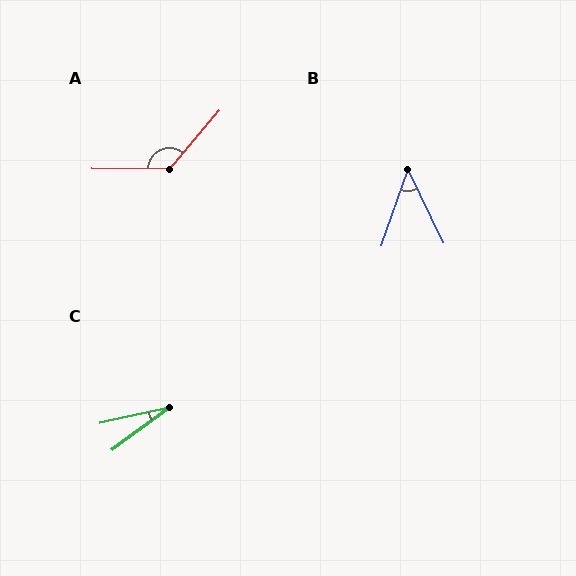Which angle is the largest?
A, at approximately 129 degrees.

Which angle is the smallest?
C, at approximately 24 degrees.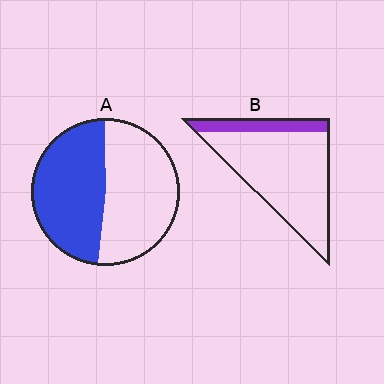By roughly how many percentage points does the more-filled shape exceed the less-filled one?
By roughly 30 percentage points (A over B).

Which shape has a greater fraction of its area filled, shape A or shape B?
Shape A.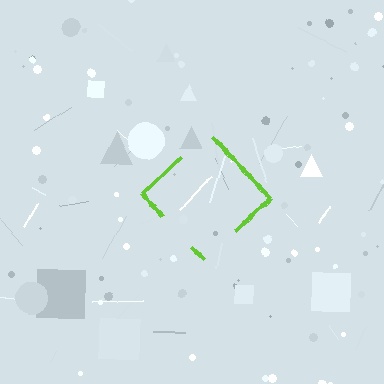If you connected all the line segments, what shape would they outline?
They would outline a diamond.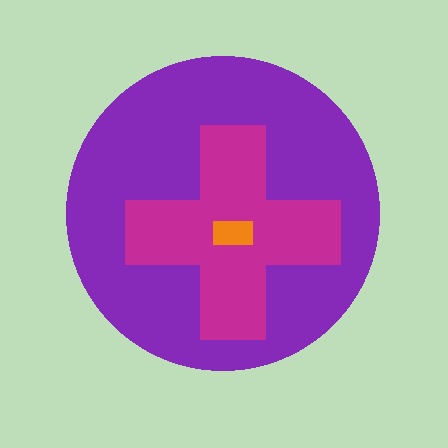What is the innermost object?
The orange rectangle.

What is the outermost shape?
The purple circle.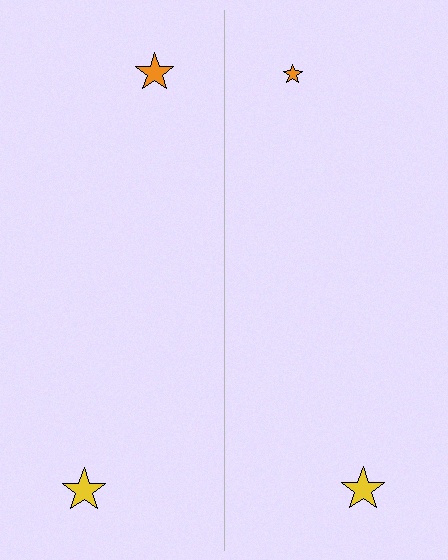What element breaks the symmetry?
The orange star on the right side has a different size than its mirror counterpart.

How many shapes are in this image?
There are 4 shapes in this image.